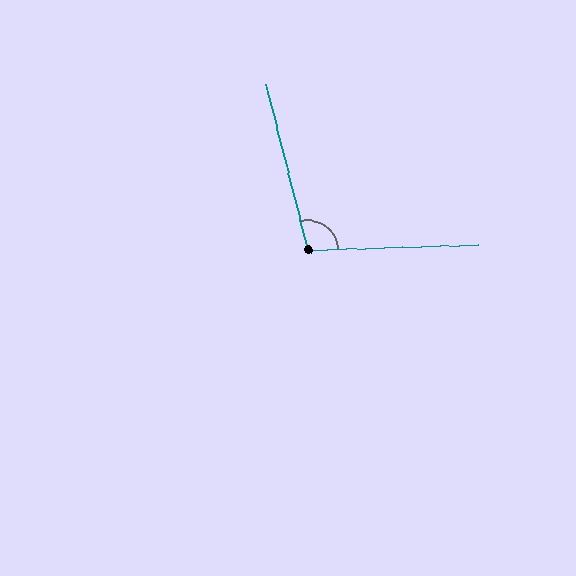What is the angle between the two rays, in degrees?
Approximately 103 degrees.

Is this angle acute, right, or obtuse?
It is obtuse.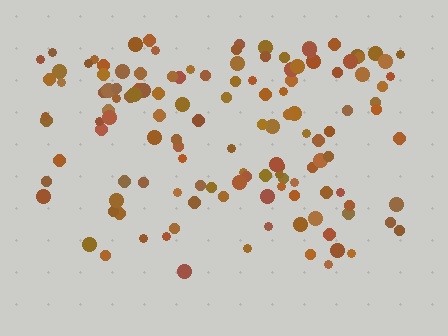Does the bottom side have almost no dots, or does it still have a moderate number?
Still a moderate number, just noticeably fewer than the top.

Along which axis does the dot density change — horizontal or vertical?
Vertical.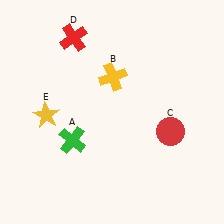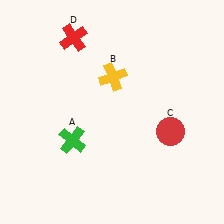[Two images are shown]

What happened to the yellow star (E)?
The yellow star (E) was removed in Image 2. It was in the bottom-left area of Image 1.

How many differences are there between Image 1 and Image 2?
There is 1 difference between the two images.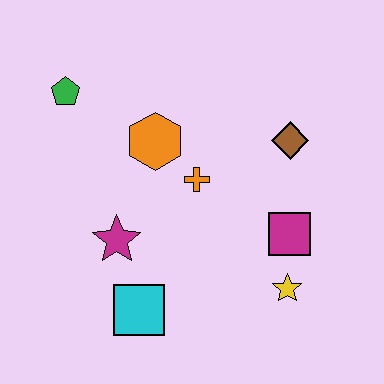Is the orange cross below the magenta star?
No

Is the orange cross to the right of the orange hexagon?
Yes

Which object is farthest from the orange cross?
The green pentagon is farthest from the orange cross.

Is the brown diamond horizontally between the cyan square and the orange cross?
No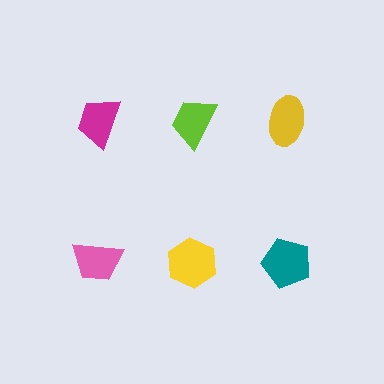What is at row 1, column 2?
A lime trapezoid.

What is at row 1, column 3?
A yellow ellipse.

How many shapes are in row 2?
3 shapes.